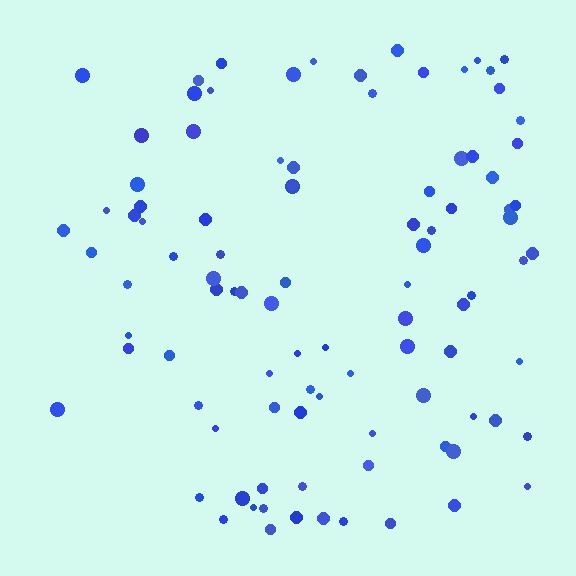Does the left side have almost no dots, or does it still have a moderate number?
Still a moderate number, just noticeably fewer than the right.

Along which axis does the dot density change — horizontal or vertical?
Horizontal.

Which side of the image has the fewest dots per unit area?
The left.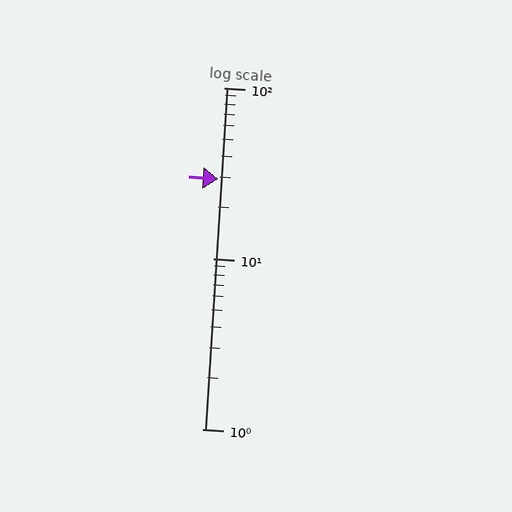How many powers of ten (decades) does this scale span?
The scale spans 2 decades, from 1 to 100.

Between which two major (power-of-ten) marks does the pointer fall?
The pointer is between 10 and 100.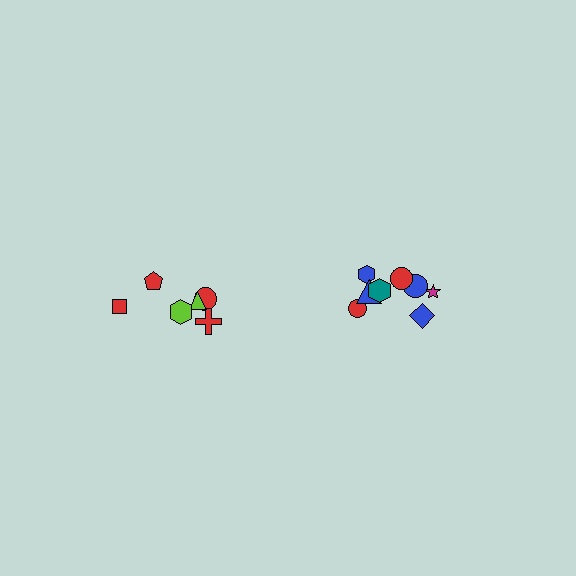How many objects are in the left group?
There are 6 objects.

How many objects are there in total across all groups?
There are 14 objects.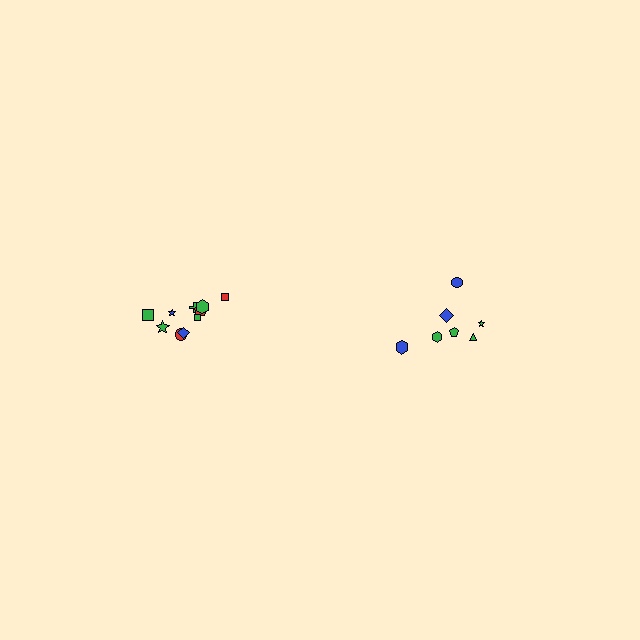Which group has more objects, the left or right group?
The left group.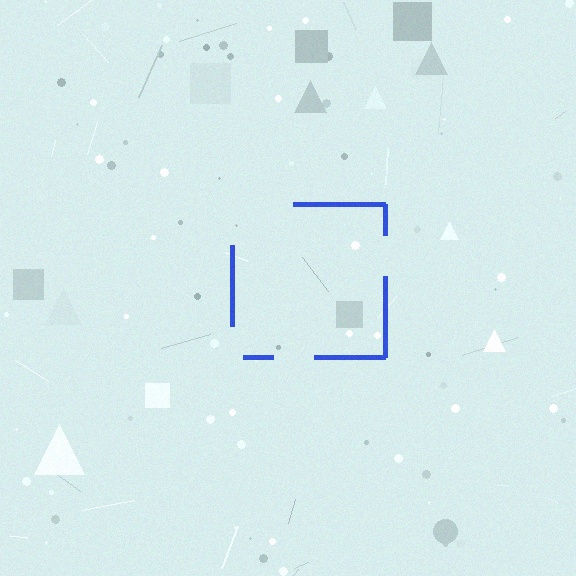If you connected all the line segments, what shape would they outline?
They would outline a square.